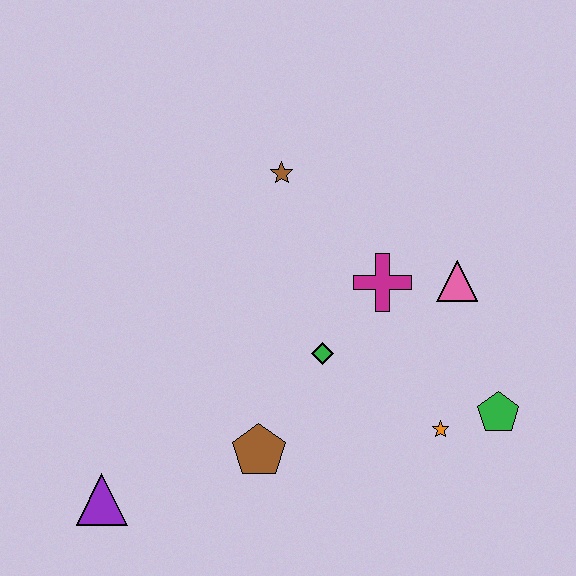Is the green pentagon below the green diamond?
Yes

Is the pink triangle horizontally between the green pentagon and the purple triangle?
Yes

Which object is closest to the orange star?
The green pentagon is closest to the orange star.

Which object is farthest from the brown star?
The purple triangle is farthest from the brown star.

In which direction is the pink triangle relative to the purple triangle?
The pink triangle is to the right of the purple triangle.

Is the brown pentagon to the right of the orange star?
No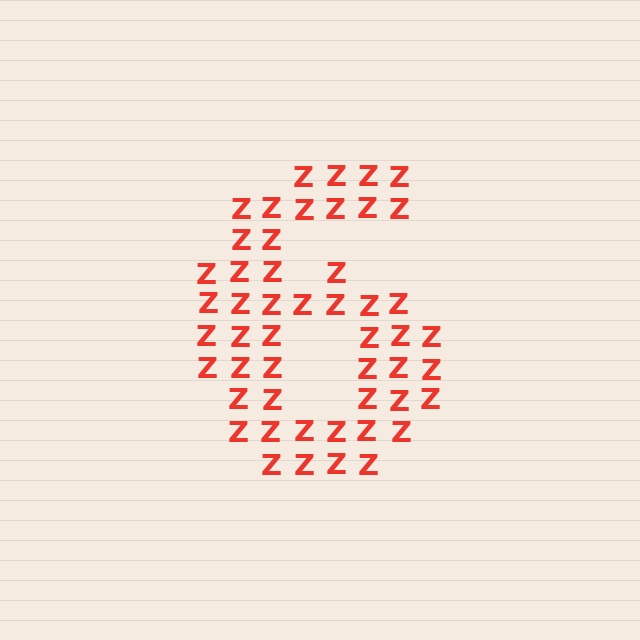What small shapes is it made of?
It is made of small letter Z's.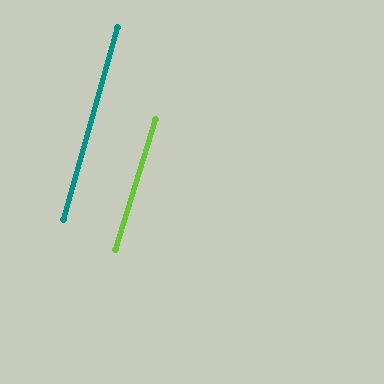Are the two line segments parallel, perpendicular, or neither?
Parallel — their directions differ by only 1.5°.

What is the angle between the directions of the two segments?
Approximately 2 degrees.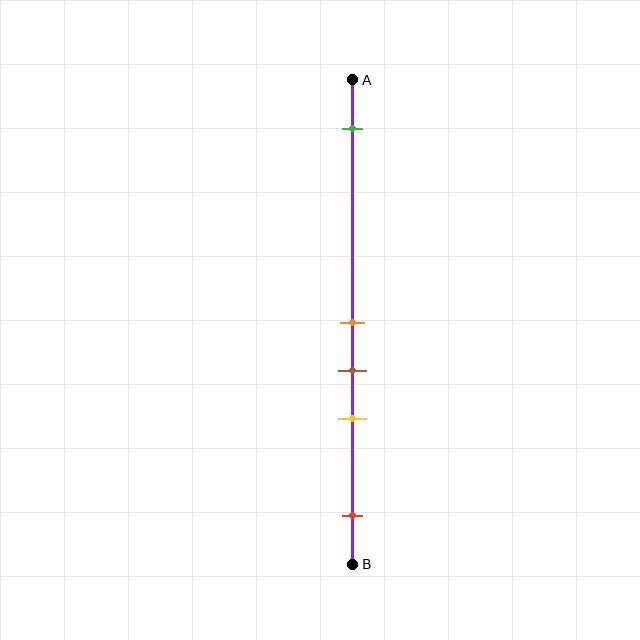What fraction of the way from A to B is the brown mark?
The brown mark is approximately 60% (0.6) of the way from A to B.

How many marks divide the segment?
There are 5 marks dividing the segment.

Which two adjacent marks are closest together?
The orange and brown marks are the closest adjacent pair.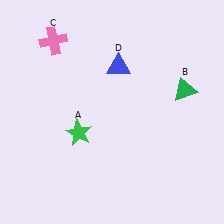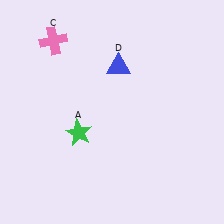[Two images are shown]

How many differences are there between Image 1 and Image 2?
There is 1 difference between the two images.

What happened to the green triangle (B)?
The green triangle (B) was removed in Image 2. It was in the top-right area of Image 1.